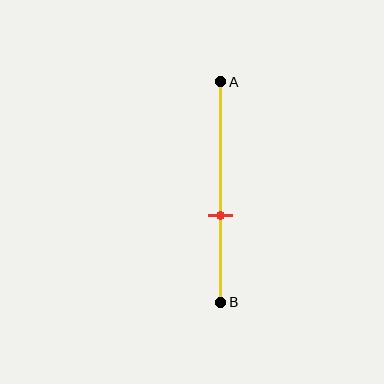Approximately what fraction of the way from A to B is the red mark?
The red mark is approximately 60% of the way from A to B.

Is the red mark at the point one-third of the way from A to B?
No, the mark is at about 60% from A, not at the 33% one-third point.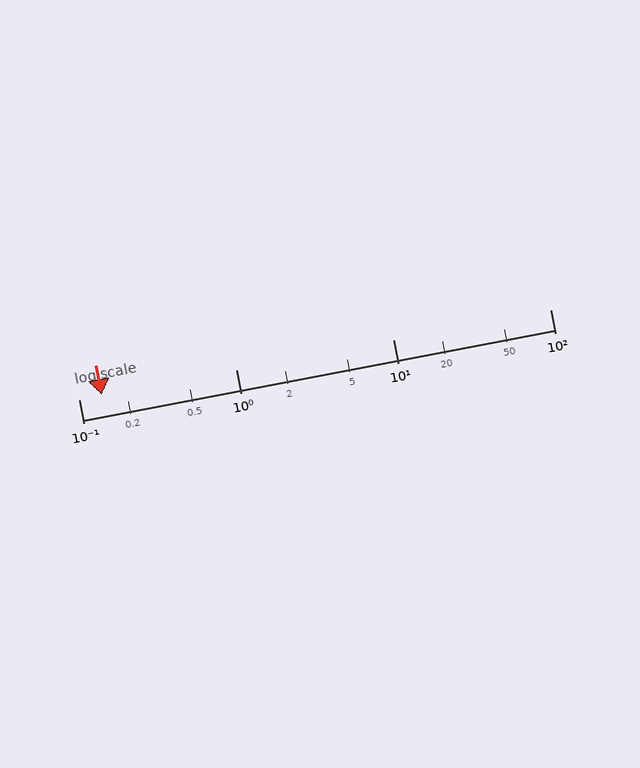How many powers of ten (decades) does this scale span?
The scale spans 3 decades, from 0.1 to 100.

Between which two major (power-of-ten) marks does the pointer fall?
The pointer is between 0.1 and 1.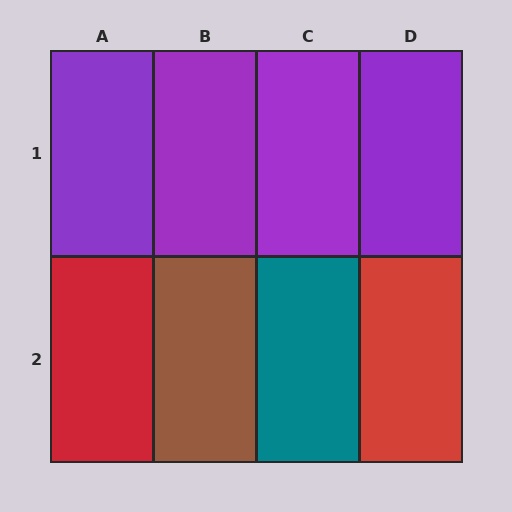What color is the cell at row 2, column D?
Red.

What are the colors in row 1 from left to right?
Purple, purple, purple, purple.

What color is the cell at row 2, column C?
Teal.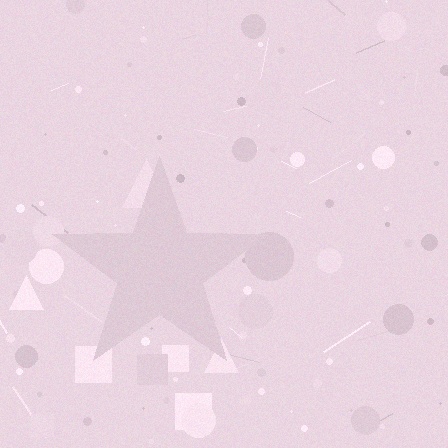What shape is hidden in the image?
A star is hidden in the image.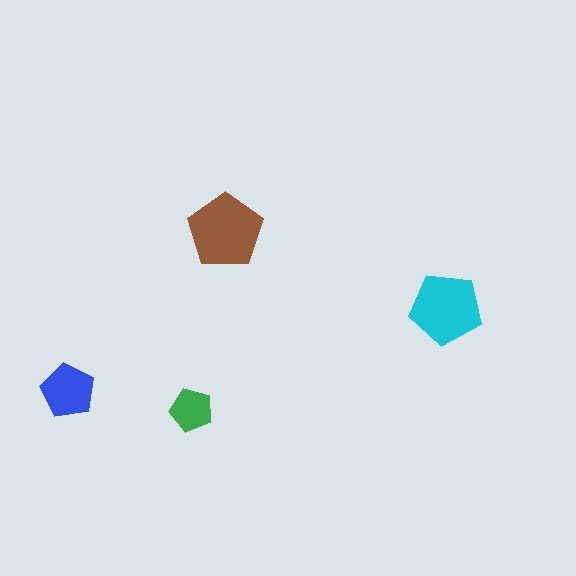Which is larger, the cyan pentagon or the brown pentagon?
The brown one.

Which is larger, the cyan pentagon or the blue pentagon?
The cyan one.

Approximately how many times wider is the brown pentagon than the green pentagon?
About 1.5 times wider.